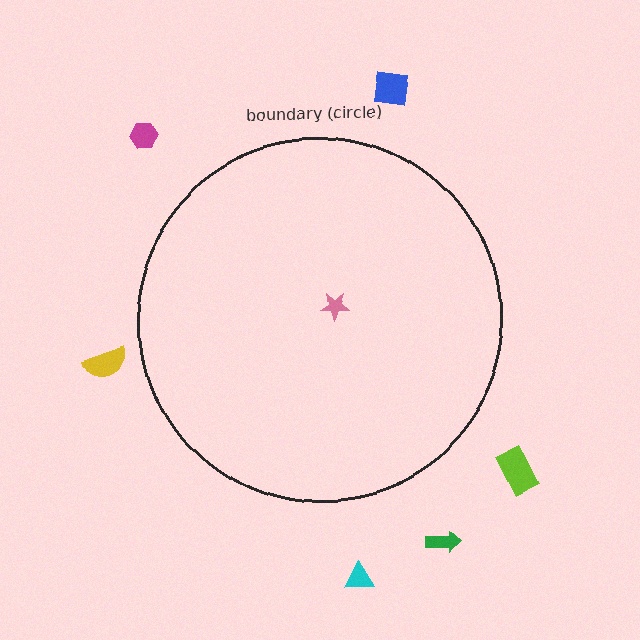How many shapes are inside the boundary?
1 inside, 6 outside.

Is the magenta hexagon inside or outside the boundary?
Outside.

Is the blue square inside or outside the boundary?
Outside.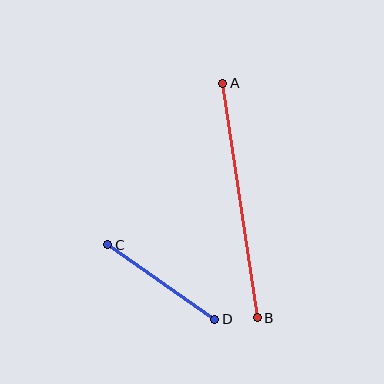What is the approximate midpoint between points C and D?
The midpoint is at approximately (161, 282) pixels.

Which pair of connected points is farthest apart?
Points A and B are farthest apart.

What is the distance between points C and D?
The distance is approximately 130 pixels.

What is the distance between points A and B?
The distance is approximately 237 pixels.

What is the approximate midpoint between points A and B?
The midpoint is at approximately (240, 201) pixels.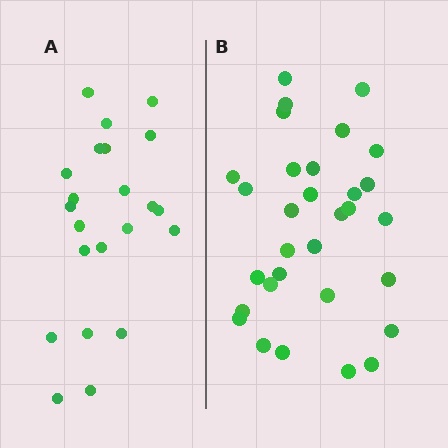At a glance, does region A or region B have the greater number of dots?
Region B (the right region) has more dots.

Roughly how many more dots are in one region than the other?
Region B has roughly 8 or so more dots than region A.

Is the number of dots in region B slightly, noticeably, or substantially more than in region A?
Region B has noticeably more, but not dramatically so. The ratio is roughly 1.4 to 1.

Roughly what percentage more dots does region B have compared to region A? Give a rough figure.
About 40% more.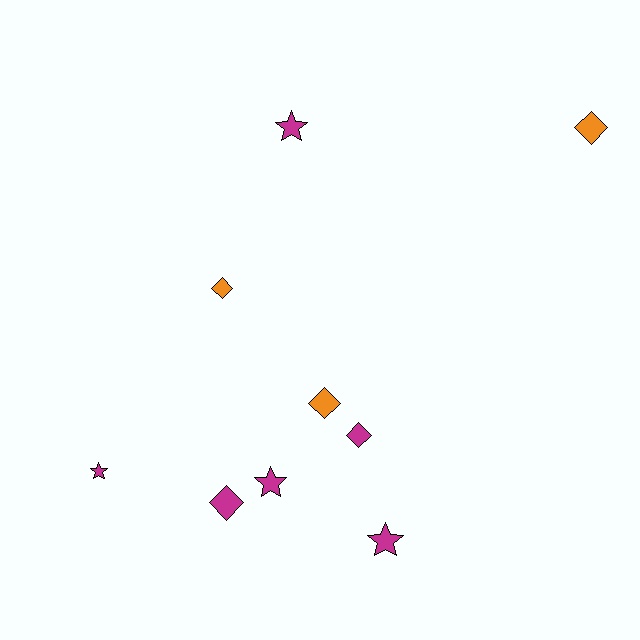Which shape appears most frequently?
Diamond, with 5 objects.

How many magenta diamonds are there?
There are 2 magenta diamonds.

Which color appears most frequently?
Magenta, with 6 objects.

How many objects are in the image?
There are 9 objects.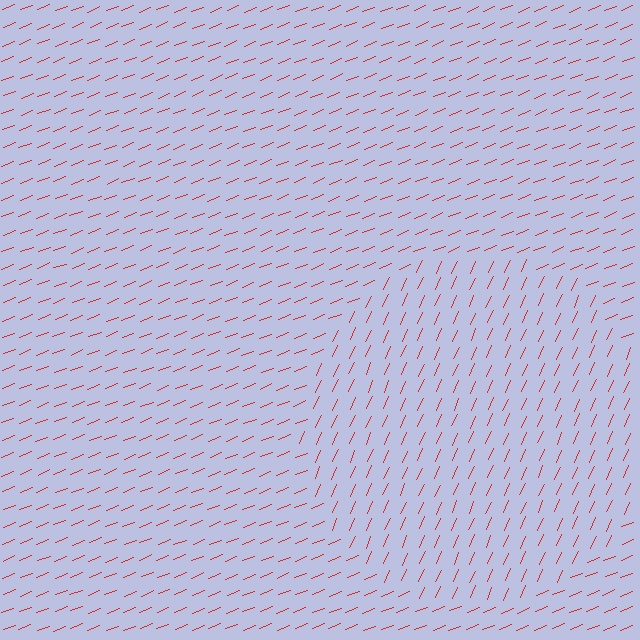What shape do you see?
I see a circle.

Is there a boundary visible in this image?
Yes, there is a texture boundary formed by a change in line orientation.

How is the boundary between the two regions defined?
The boundary is defined purely by a change in line orientation (approximately 45 degrees difference). All lines are the same color and thickness.